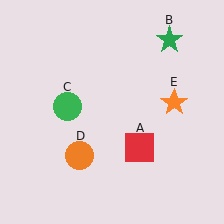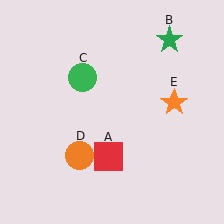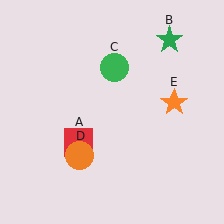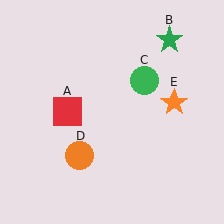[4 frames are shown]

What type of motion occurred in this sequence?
The red square (object A), green circle (object C) rotated clockwise around the center of the scene.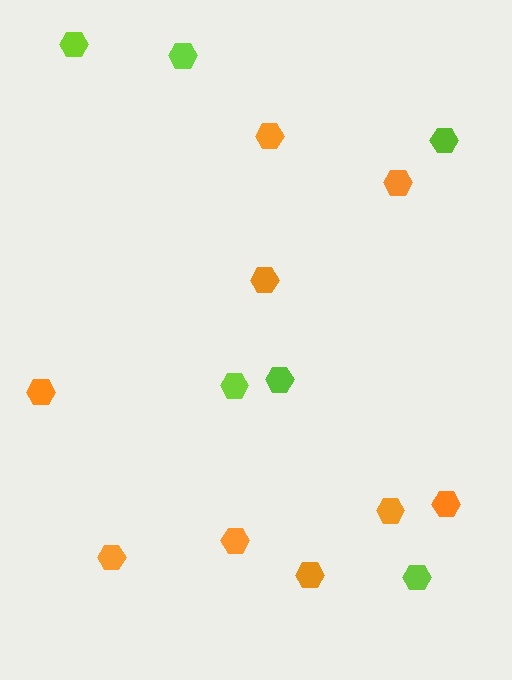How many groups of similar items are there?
There are 2 groups: one group of lime hexagons (6) and one group of orange hexagons (9).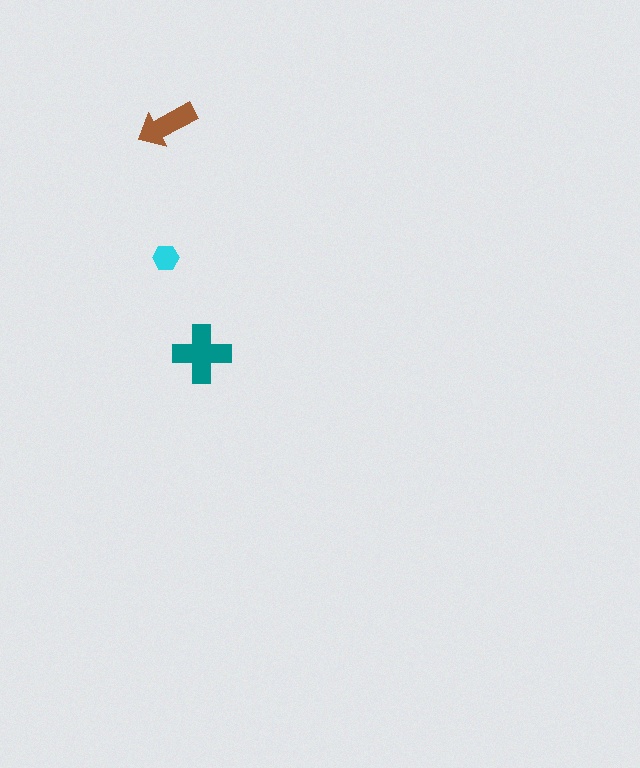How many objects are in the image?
There are 3 objects in the image.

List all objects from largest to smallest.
The teal cross, the brown arrow, the cyan hexagon.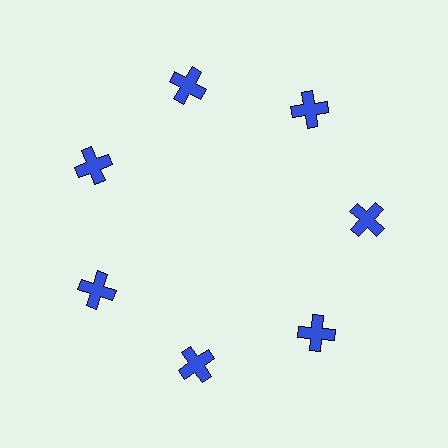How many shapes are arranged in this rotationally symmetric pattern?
There are 7 shapes, arranged in 7 groups of 1.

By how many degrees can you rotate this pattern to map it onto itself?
The pattern maps onto itself every 51 degrees of rotation.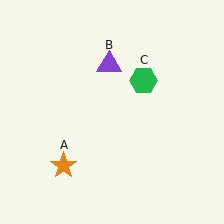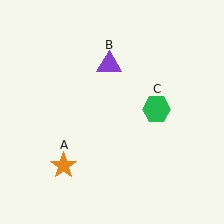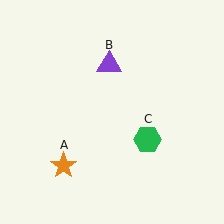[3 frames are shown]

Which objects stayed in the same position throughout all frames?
Orange star (object A) and purple triangle (object B) remained stationary.